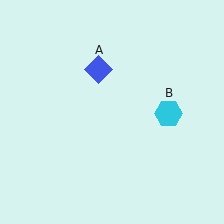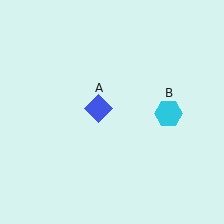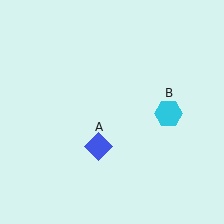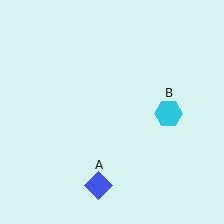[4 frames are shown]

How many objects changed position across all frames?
1 object changed position: blue diamond (object A).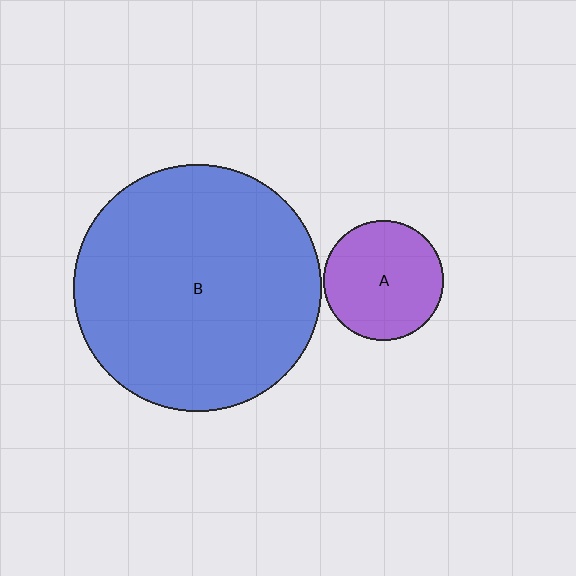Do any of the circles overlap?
No, none of the circles overlap.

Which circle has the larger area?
Circle B (blue).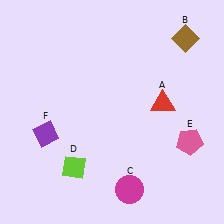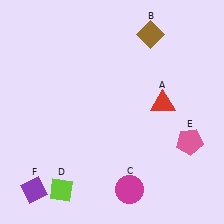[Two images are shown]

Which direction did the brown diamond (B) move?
The brown diamond (B) moved left.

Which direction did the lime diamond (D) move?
The lime diamond (D) moved down.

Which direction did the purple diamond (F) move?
The purple diamond (F) moved down.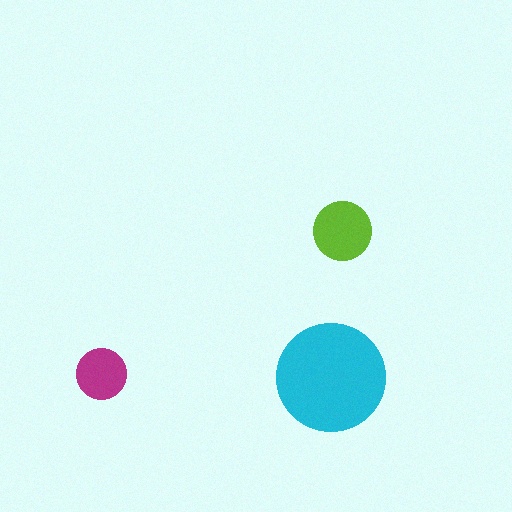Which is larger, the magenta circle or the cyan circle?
The cyan one.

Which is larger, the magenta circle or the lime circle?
The lime one.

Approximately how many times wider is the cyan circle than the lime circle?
About 2 times wider.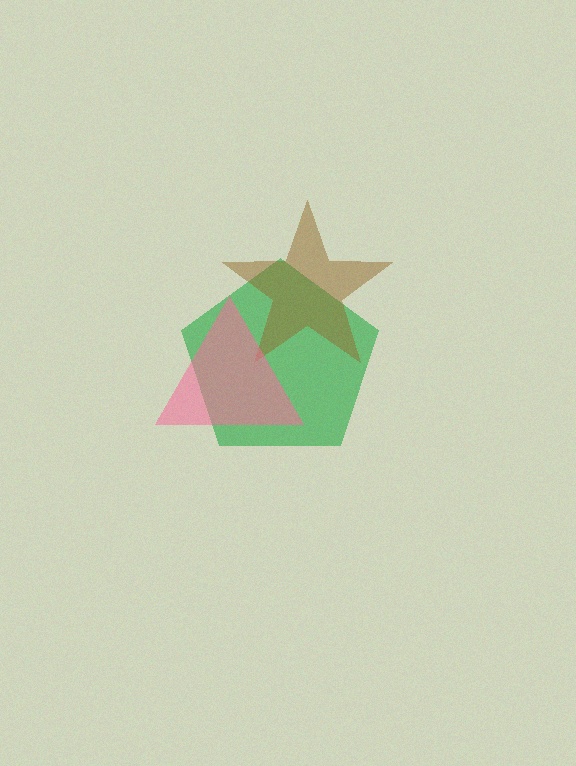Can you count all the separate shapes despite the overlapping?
Yes, there are 3 separate shapes.